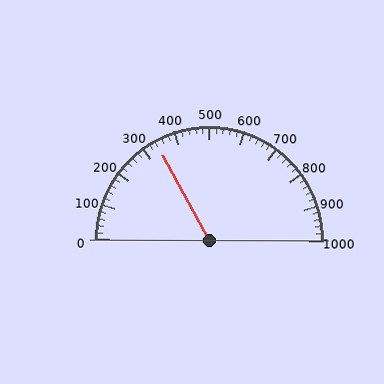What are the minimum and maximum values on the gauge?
The gauge ranges from 0 to 1000.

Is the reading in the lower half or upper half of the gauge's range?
The reading is in the lower half of the range (0 to 1000).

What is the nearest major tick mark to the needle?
The nearest major tick mark is 300.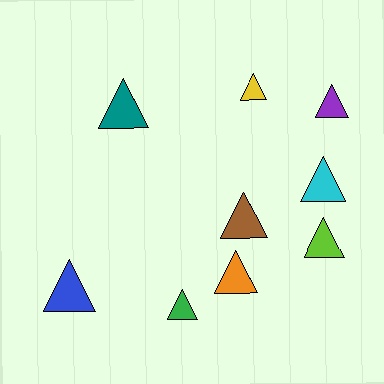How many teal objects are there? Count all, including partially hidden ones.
There is 1 teal object.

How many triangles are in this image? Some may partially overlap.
There are 9 triangles.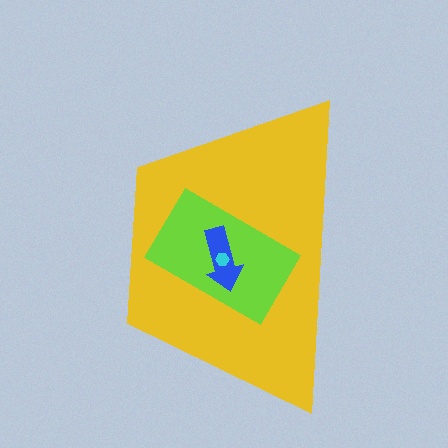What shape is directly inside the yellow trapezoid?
The lime rectangle.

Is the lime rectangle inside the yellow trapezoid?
Yes.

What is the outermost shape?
The yellow trapezoid.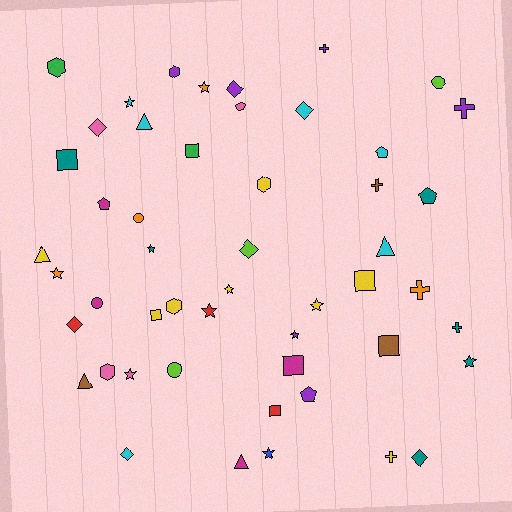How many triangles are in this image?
There are 5 triangles.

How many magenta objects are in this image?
There are 4 magenta objects.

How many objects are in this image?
There are 50 objects.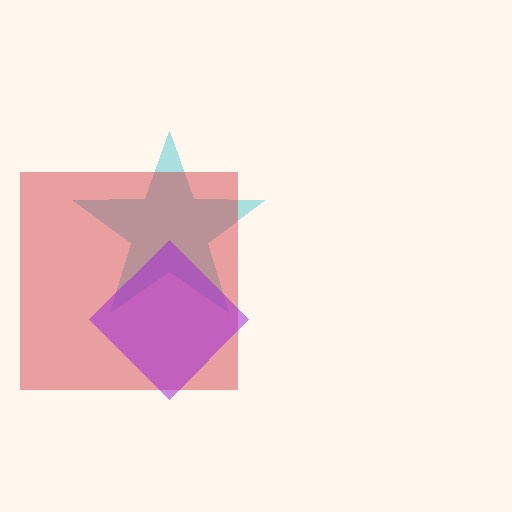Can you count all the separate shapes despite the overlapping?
Yes, there are 3 separate shapes.